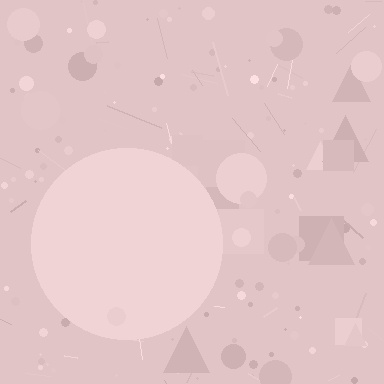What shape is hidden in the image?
A circle is hidden in the image.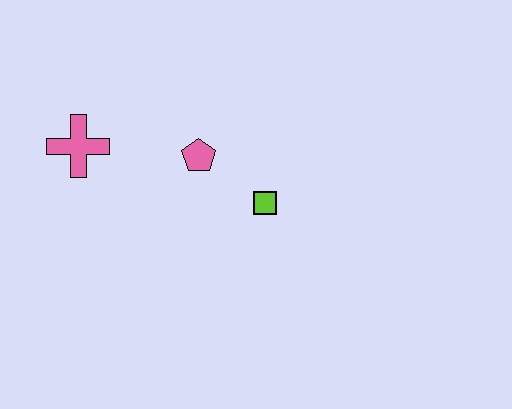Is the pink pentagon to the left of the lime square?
Yes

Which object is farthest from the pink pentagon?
The pink cross is farthest from the pink pentagon.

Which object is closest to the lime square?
The pink pentagon is closest to the lime square.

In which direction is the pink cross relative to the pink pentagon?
The pink cross is to the left of the pink pentagon.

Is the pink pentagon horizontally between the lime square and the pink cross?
Yes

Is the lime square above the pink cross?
No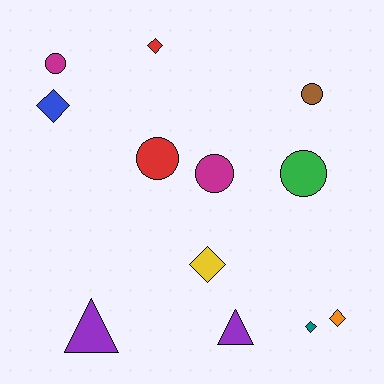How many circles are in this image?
There are 5 circles.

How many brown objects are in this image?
There is 1 brown object.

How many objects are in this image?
There are 12 objects.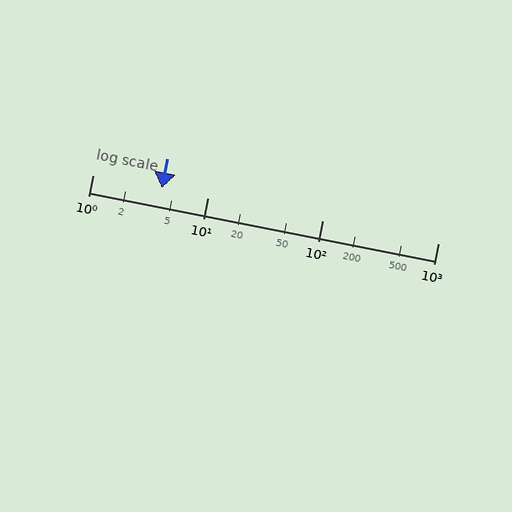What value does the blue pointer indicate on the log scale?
The pointer indicates approximately 4.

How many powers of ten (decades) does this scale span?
The scale spans 3 decades, from 1 to 1000.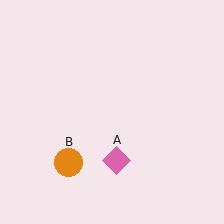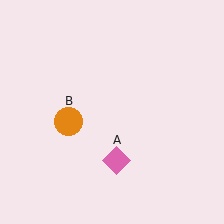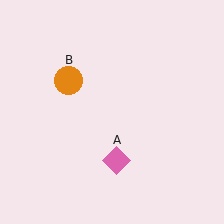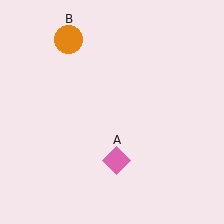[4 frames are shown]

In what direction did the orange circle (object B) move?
The orange circle (object B) moved up.